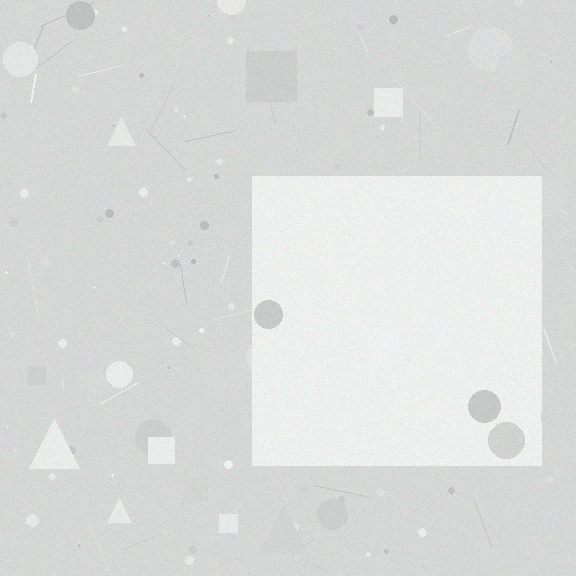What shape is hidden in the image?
A square is hidden in the image.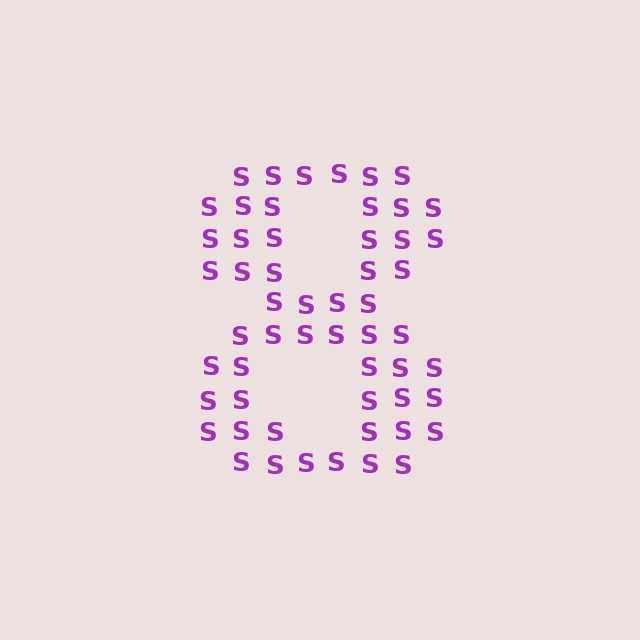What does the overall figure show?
The overall figure shows the digit 8.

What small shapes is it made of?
It is made of small letter S's.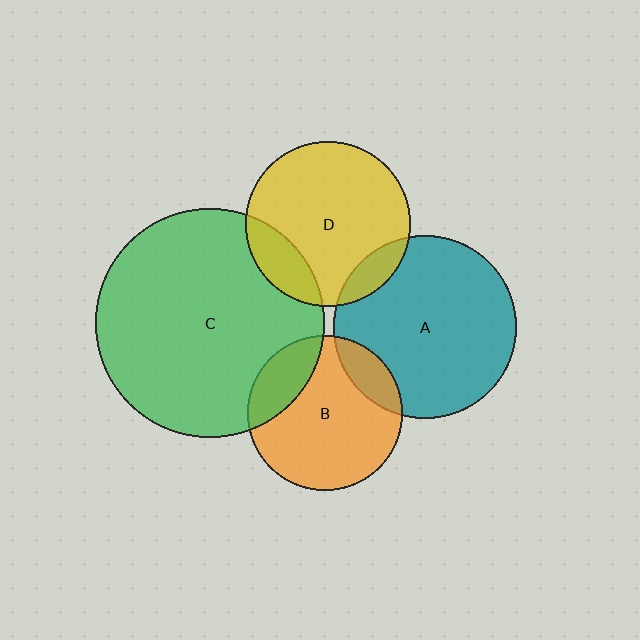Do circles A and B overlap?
Yes.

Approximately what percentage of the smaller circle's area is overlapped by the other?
Approximately 15%.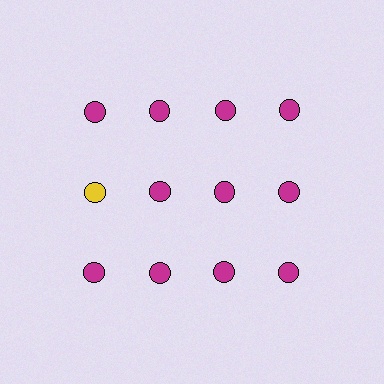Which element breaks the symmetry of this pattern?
The yellow circle in the second row, leftmost column breaks the symmetry. All other shapes are magenta circles.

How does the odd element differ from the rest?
It has a different color: yellow instead of magenta.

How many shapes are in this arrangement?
There are 12 shapes arranged in a grid pattern.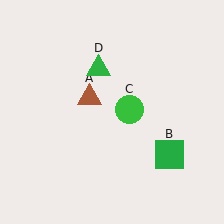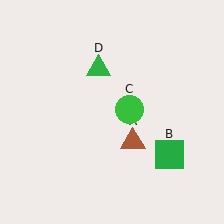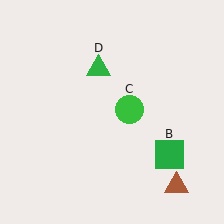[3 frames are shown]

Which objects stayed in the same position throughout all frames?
Green square (object B) and green circle (object C) and green triangle (object D) remained stationary.